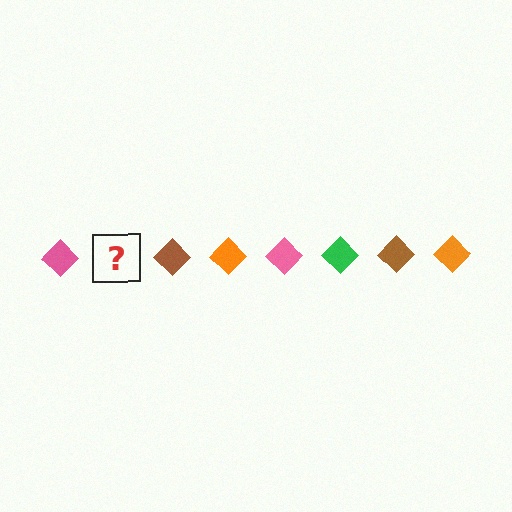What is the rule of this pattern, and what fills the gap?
The rule is that the pattern cycles through pink, green, brown, orange diamonds. The gap should be filled with a green diamond.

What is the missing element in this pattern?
The missing element is a green diamond.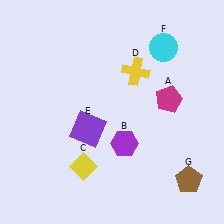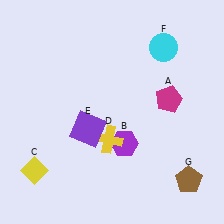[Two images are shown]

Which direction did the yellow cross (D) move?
The yellow cross (D) moved down.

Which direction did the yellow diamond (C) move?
The yellow diamond (C) moved left.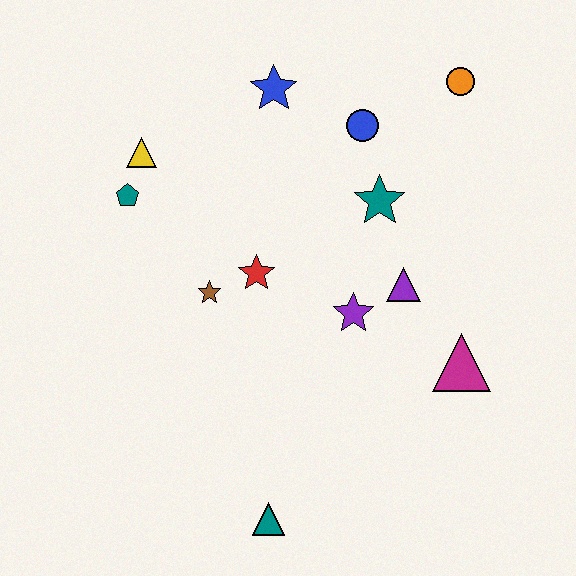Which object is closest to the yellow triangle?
The teal pentagon is closest to the yellow triangle.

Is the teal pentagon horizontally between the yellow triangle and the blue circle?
No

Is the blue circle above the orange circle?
No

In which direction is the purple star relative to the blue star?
The purple star is below the blue star.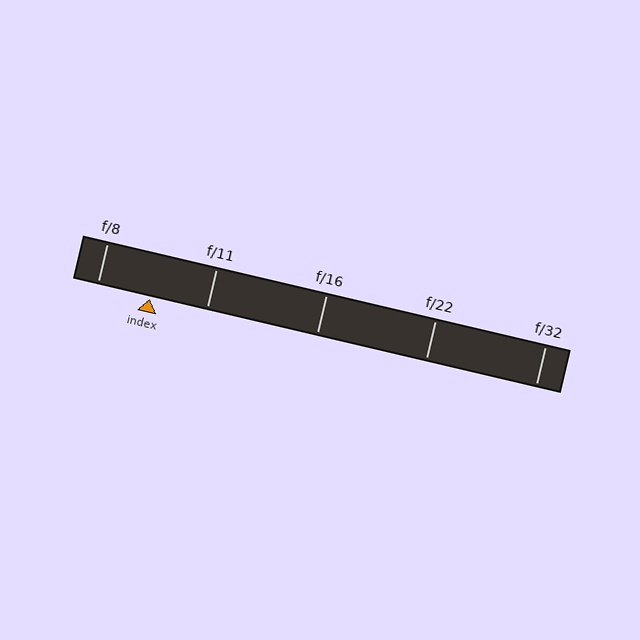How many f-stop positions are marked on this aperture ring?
There are 5 f-stop positions marked.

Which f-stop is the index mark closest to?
The index mark is closest to f/8.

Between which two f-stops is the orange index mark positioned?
The index mark is between f/8 and f/11.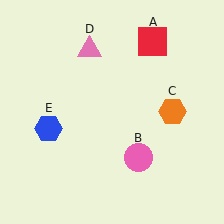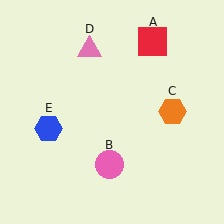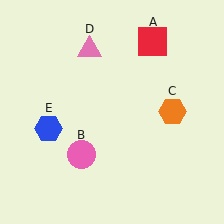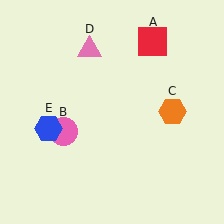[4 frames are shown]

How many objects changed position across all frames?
1 object changed position: pink circle (object B).